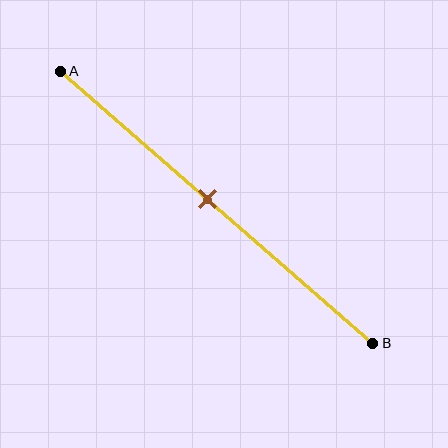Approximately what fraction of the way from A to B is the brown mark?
The brown mark is approximately 45% of the way from A to B.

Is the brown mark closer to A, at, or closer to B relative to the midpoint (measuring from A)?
The brown mark is approximately at the midpoint of segment AB.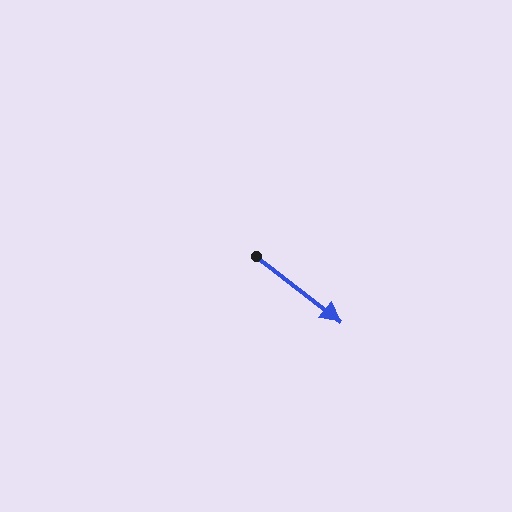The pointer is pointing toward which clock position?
Roughly 4 o'clock.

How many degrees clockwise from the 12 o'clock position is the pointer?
Approximately 128 degrees.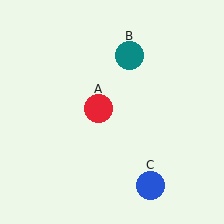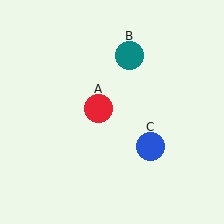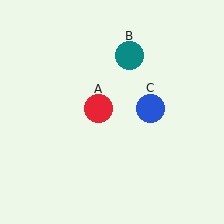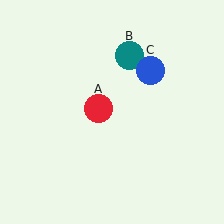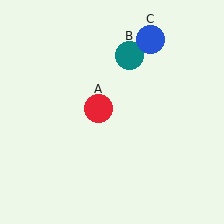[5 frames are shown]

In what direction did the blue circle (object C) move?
The blue circle (object C) moved up.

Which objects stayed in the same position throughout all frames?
Red circle (object A) and teal circle (object B) remained stationary.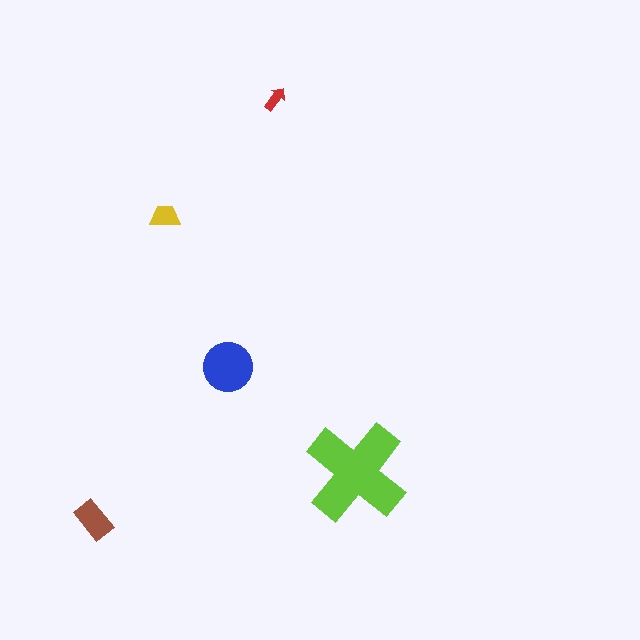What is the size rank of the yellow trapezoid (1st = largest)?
4th.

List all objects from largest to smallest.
The lime cross, the blue circle, the brown rectangle, the yellow trapezoid, the red arrow.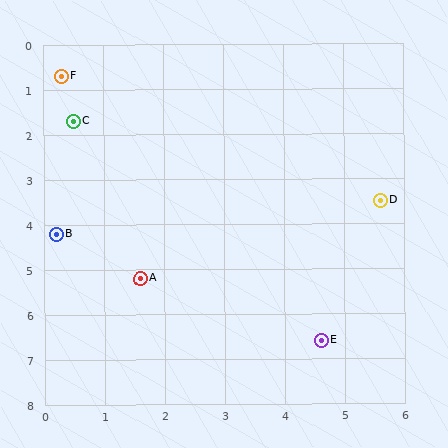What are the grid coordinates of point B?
Point B is at approximately (0.2, 4.2).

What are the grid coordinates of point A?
Point A is at approximately (1.6, 5.2).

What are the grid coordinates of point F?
Point F is at approximately (0.3, 0.7).